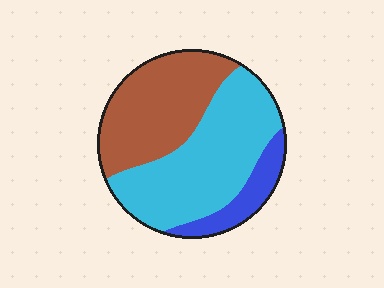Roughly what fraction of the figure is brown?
Brown takes up between a third and a half of the figure.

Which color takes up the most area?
Cyan, at roughly 50%.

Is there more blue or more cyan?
Cyan.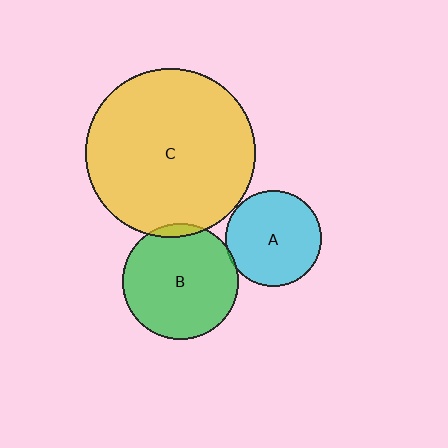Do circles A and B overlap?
Yes.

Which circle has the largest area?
Circle C (yellow).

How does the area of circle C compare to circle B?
Approximately 2.1 times.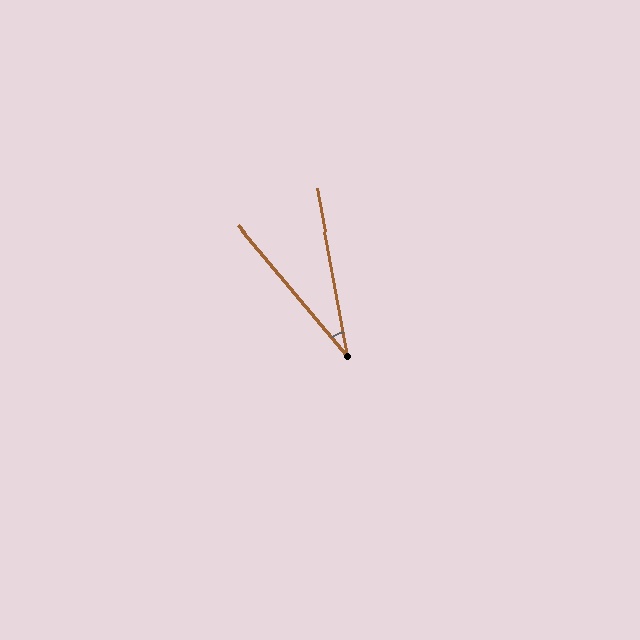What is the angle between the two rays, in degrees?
Approximately 30 degrees.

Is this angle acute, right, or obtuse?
It is acute.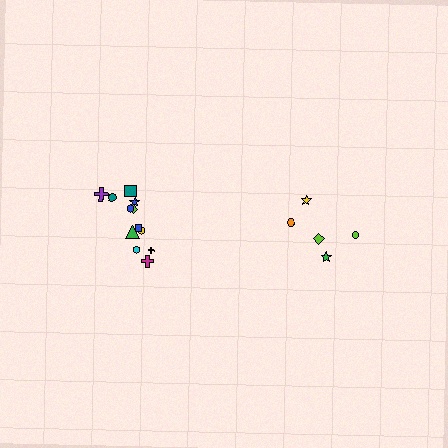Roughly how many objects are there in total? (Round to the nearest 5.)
Roughly 15 objects in total.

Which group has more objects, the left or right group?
The left group.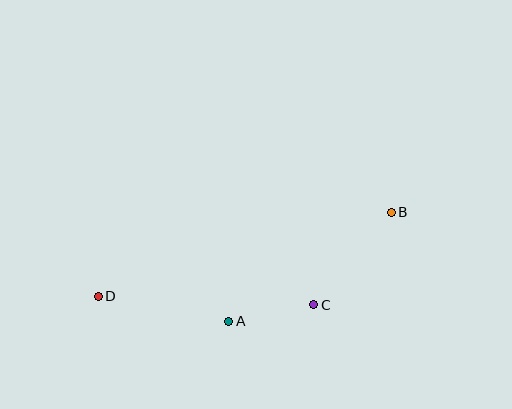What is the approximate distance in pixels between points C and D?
The distance between C and D is approximately 216 pixels.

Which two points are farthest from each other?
Points B and D are farthest from each other.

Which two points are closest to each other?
Points A and C are closest to each other.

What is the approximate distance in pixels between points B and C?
The distance between B and C is approximately 121 pixels.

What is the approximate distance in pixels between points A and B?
The distance between A and B is approximately 196 pixels.